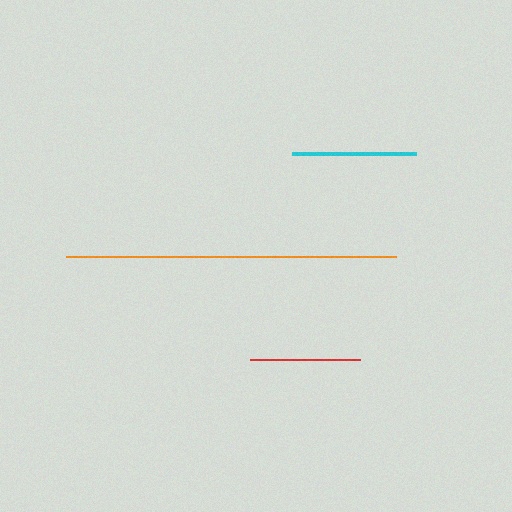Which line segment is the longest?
The orange line is the longest at approximately 330 pixels.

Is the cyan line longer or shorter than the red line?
The cyan line is longer than the red line.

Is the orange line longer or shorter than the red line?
The orange line is longer than the red line.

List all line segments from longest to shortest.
From longest to shortest: orange, cyan, red.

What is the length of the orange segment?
The orange segment is approximately 330 pixels long.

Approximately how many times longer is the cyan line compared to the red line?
The cyan line is approximately 1.1 times the length of the red line.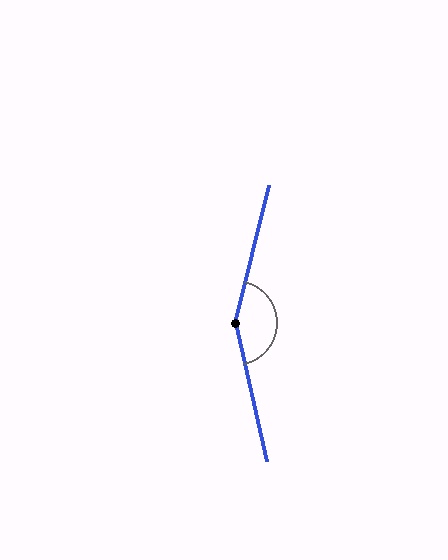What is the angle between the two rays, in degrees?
Approximately 153 degrees.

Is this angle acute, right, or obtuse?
It is obtuse.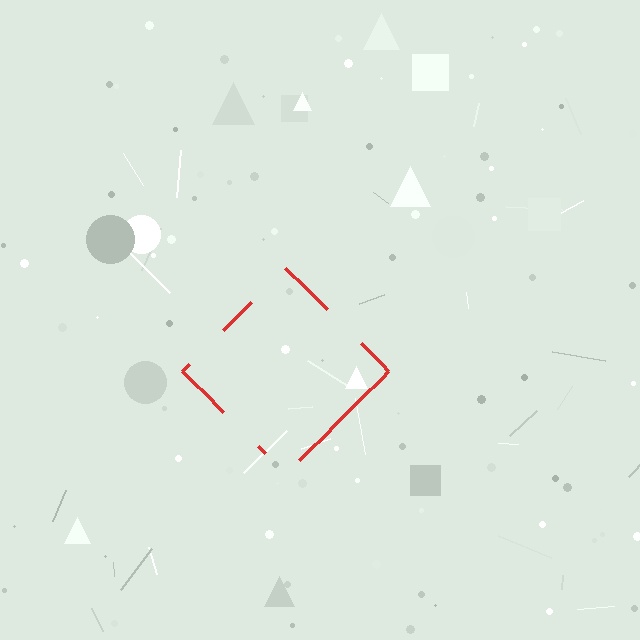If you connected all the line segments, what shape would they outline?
They would outline a diamond.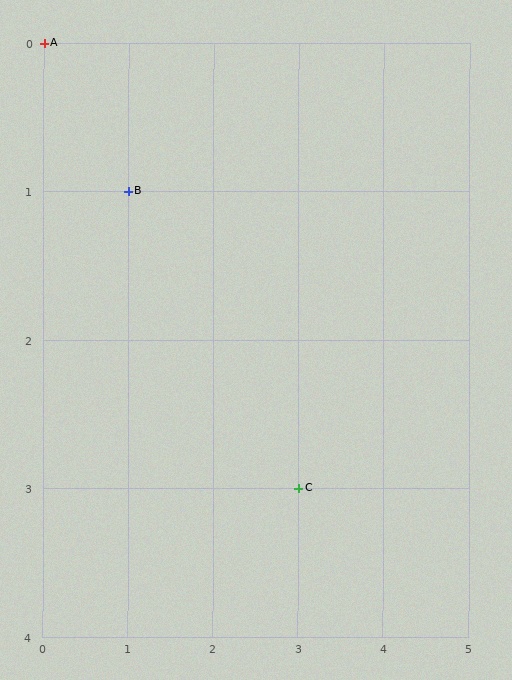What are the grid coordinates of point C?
Point C is at grid coordinates (3, 3).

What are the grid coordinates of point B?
Point B is at grid coordinates (1, 1).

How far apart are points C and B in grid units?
Points C and B are 2 columns and 2 rows apart (about 2.8 grid units diagonally).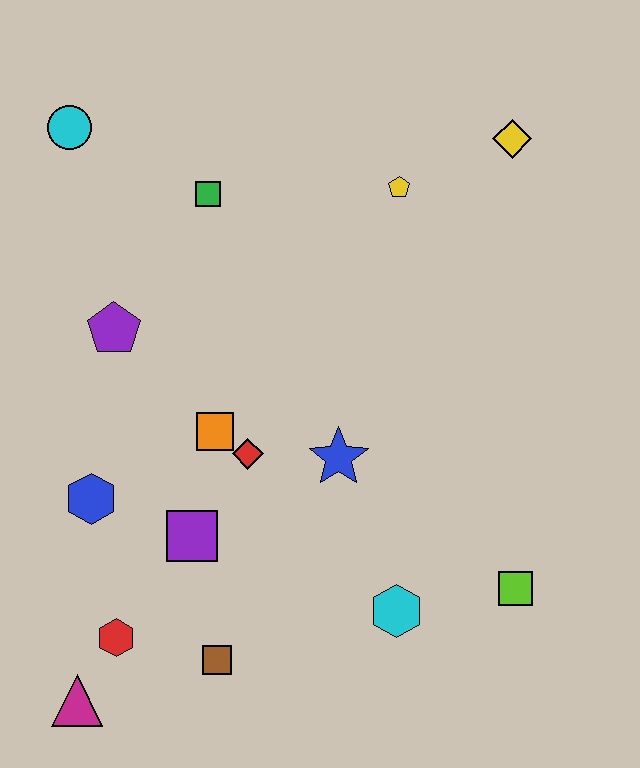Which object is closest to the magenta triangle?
The red hexagon is closest to the magenta triangle.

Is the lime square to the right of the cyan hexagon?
Yes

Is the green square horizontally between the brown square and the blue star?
No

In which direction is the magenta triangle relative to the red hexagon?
The magenta triangle is below the red hexagon.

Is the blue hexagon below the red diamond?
Yes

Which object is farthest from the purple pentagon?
The lime square is farthest from the purple pentagon.